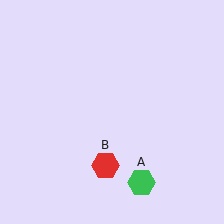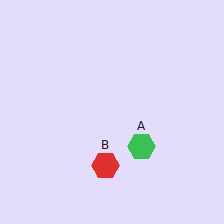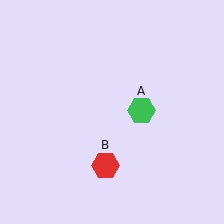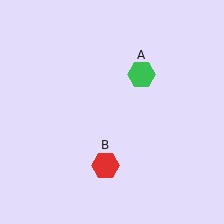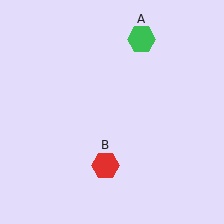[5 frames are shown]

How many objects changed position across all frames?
1 object changed position: green hexagon (object A).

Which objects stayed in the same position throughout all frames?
Red hexagon (object B) remained stationary.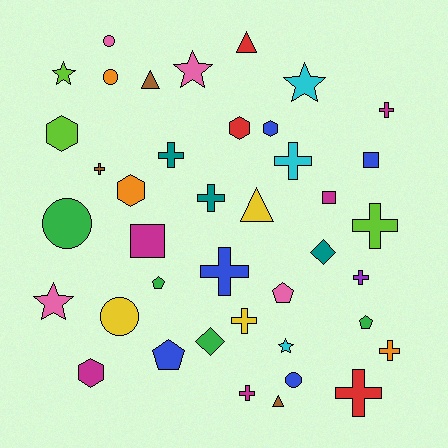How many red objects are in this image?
There are 3 red objects.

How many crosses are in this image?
There are 12 crosses.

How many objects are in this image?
There are 40 objects.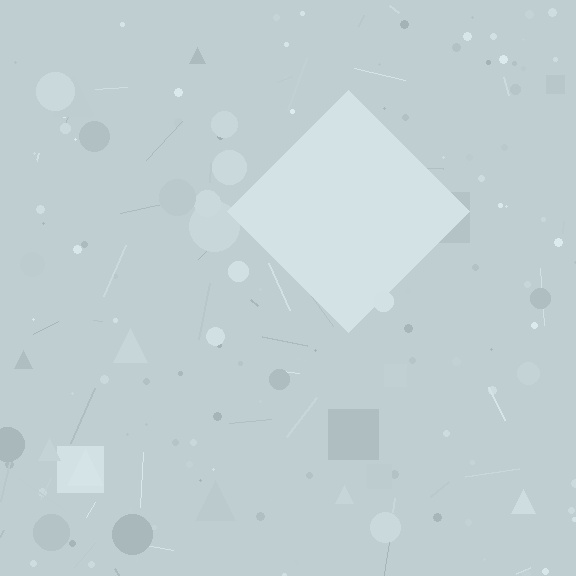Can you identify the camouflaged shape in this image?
The camouflaged shape is a diamond.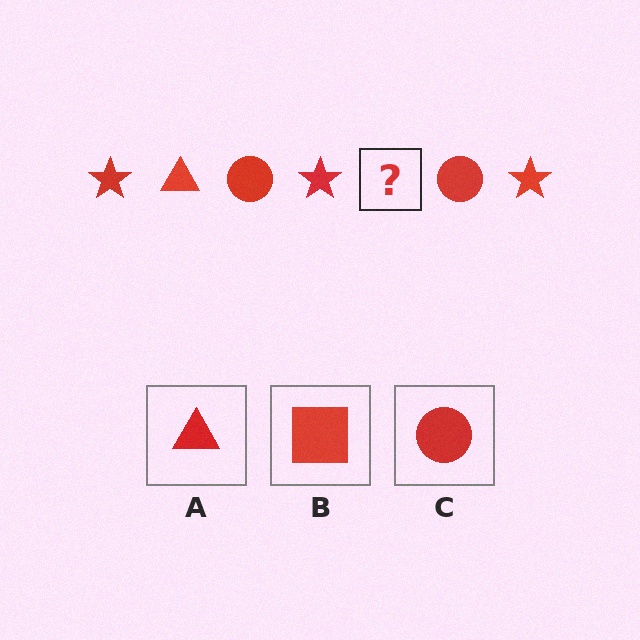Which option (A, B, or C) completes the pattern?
A.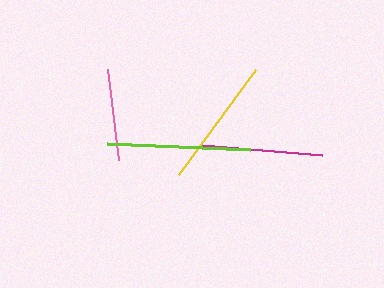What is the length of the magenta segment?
The magenta segment is approximately 120 pixels long.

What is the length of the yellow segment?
The yellow segment is approximately 130 pixels long.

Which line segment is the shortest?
The pink line is the shortest at approximately 91 pixels.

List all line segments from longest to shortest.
From longest to shortest: lime, yellow, magenta, pink.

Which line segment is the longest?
The lime line is the longest at approximately 143 pixels.